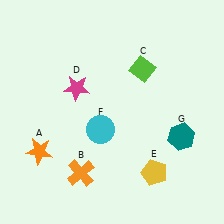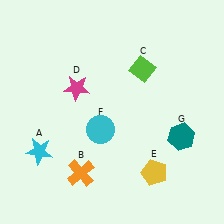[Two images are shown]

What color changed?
The star (A) changed from orange in Image 1 to cyan in Image 2.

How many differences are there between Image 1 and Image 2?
There is 1 difference between the two images.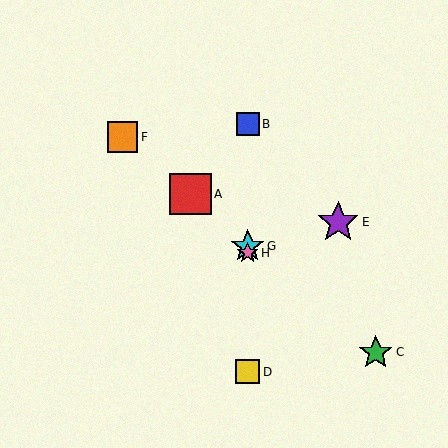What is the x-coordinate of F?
Object F is at x≈122.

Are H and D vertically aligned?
Yes, both are at x≈248.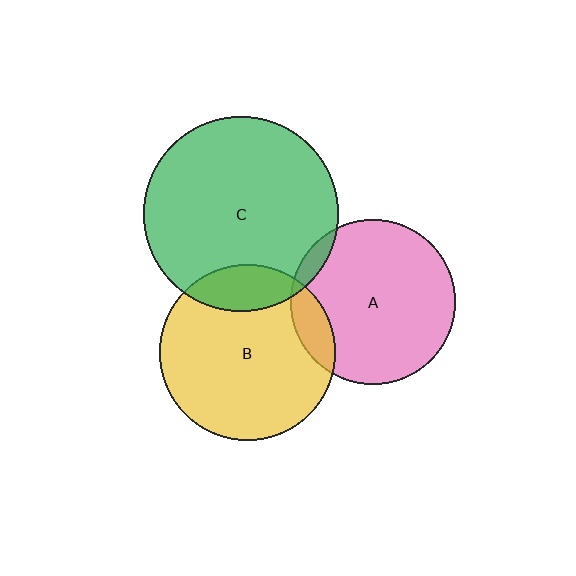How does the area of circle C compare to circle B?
Approximately 1.2 times.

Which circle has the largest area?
Circle C (green).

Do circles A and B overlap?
Yes.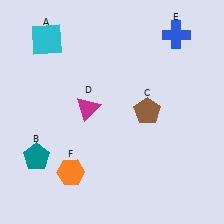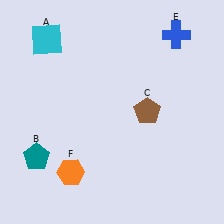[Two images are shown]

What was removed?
The magenta triangle (D) was removed in Image 2.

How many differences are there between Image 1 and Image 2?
There is 1 difference between the two images.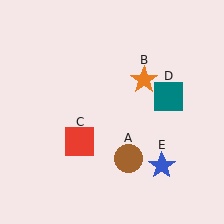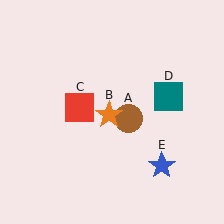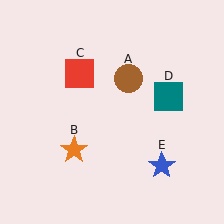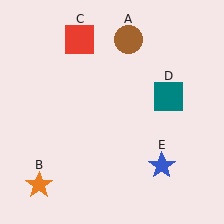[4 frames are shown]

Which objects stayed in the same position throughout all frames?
Teal square (object D) and blue star (object E) remained stationary.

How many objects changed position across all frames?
3 objects changed position: brown circle (object A), orange star (object B), red square (object C).